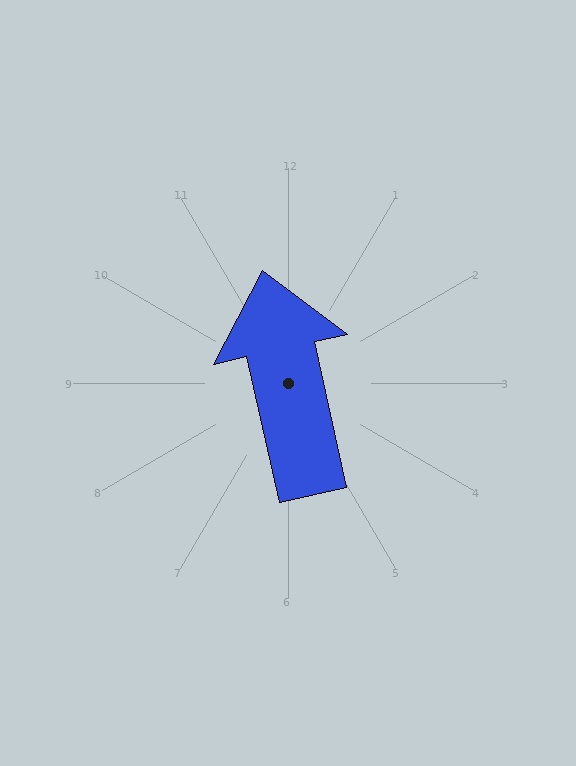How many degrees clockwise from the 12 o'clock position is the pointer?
Approximately 347 degrees.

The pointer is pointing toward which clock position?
Roughly 12 o'clock.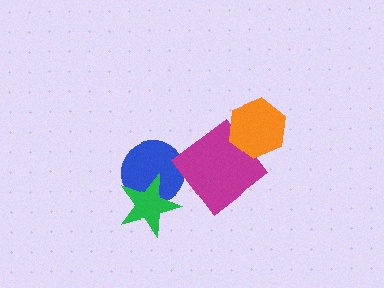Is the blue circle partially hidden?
Yes, it is partially covered by another shape.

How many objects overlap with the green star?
1 object overlaps with the green star.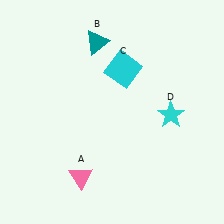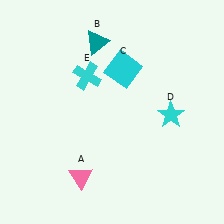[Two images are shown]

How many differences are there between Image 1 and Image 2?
There is 1 difference between the two images.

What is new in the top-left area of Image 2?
A cyan cross (E) was added in the top-left area of Image 2.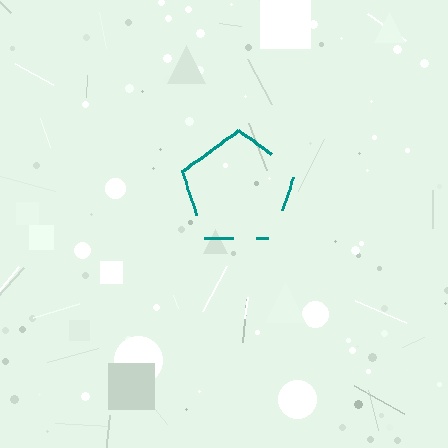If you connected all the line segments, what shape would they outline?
They would outline a pentagon.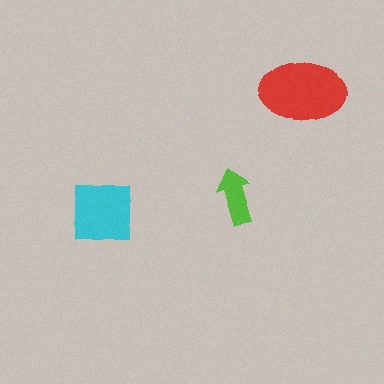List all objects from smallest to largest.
The lime arrow, the cyan square, the red ellipse.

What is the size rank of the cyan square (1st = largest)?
2nd.